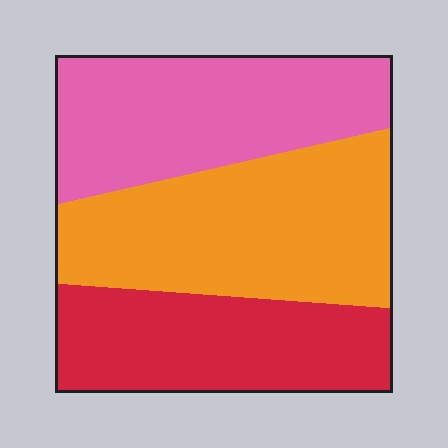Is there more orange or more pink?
Orange.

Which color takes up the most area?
Orange, at roughly 40%.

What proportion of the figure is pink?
Pink takes up about one third (1/3) of the figure.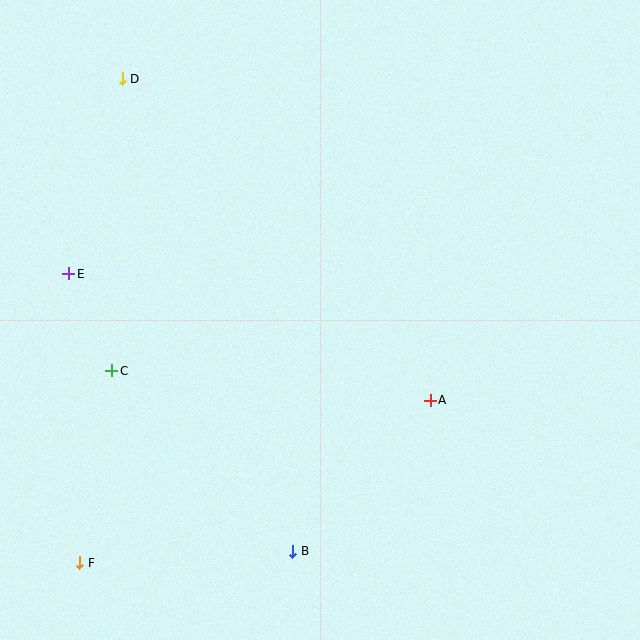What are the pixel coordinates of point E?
Point E is at (69, 274).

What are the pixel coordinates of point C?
Point C is at (112, 371).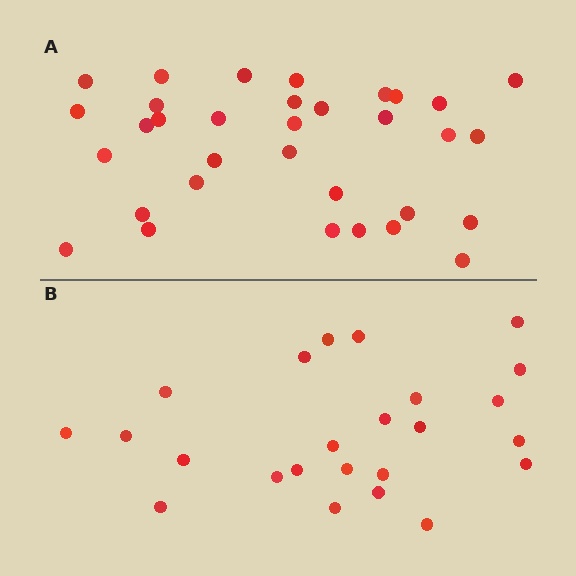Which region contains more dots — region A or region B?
Region A (the top region) has more dots.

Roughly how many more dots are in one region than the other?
Region A has roughly 8 or so more dots than region B.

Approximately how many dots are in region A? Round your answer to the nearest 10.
About 30 dots. (The exact count is 33, which rounds to 30.)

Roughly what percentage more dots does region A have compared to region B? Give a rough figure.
About 40% more.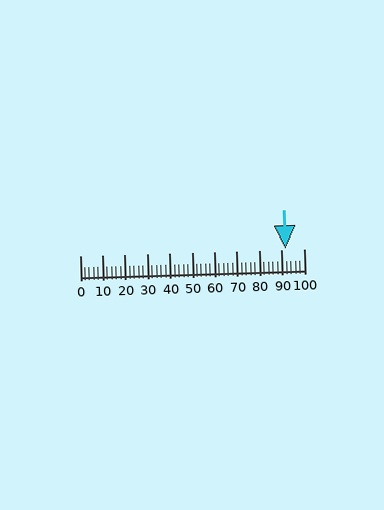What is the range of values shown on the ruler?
The ruler shows values from 0 to 100.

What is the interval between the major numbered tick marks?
The major tick marks are spaced 10 units apart.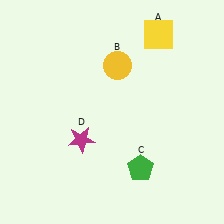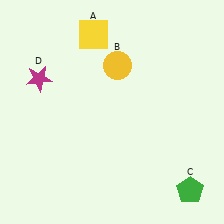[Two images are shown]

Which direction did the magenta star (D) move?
The magenta star (D) moved up.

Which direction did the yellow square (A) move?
The yellow square (A) moved left.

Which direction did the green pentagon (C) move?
The green pentagon (C) moved right.